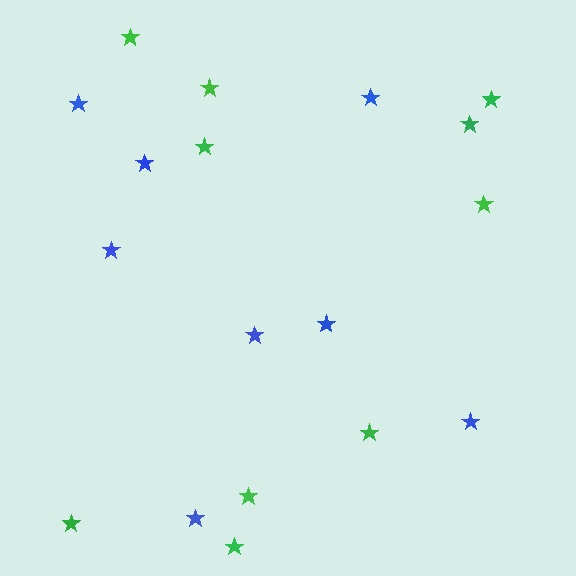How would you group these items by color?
There are 2 groups: one group of green stars (10) and one group of blue stars (8).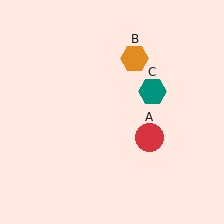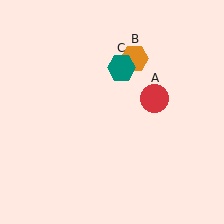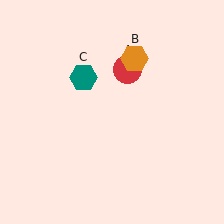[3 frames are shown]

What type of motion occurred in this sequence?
The red circle (object A), teal hexagon (object C) rotated counterclockwise around the center of the scene.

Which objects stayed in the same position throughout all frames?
Orange hexagon (object B) remained stationary.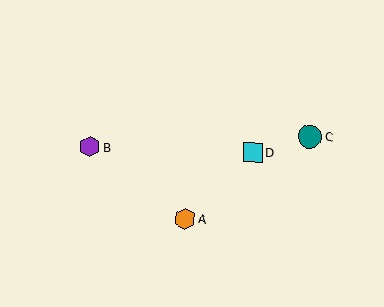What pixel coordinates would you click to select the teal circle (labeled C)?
Click at (310, 136) to select the teal circle C.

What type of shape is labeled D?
Shape D is a cyan square.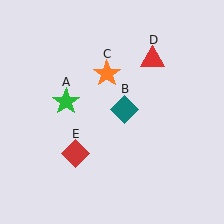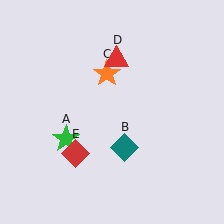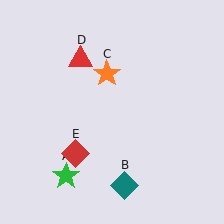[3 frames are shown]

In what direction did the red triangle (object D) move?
The red triangle (object D) moved left.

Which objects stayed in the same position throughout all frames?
Orange star (object C) and red diamond (object E) remained stationary.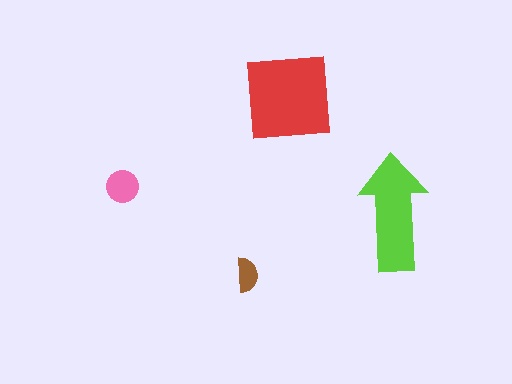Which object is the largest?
The red square.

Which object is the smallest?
The brown semicircle.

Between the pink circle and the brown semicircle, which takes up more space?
The pink circle.